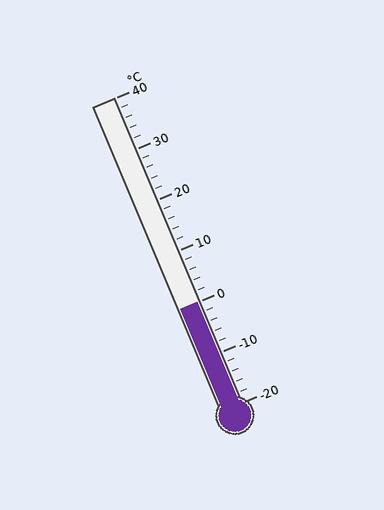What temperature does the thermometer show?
The thermometer shows approximately 0°C.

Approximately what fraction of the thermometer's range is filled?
The thermometer is filled to approximately 35% of its range.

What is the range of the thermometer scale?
The thermometer scale ranges from -20°C to 40°C.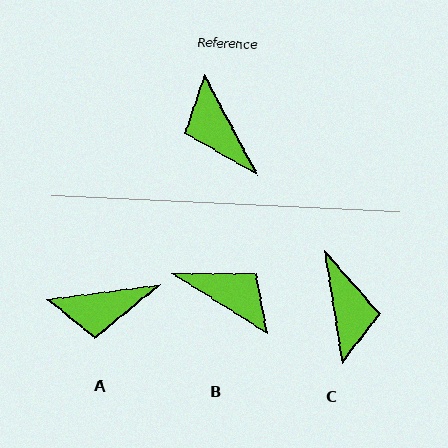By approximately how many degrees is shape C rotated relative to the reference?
Approximately 161 degrees counter-clockwise.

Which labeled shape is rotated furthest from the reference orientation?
C, about 161 degrees away.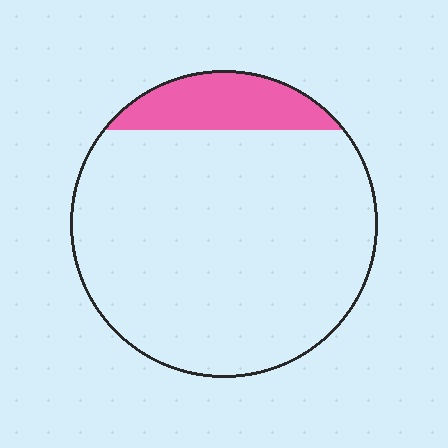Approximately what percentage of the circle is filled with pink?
Approximately 15%.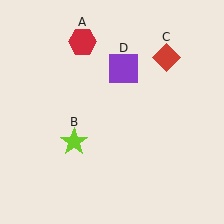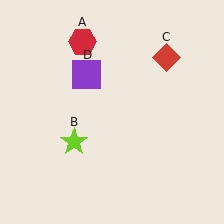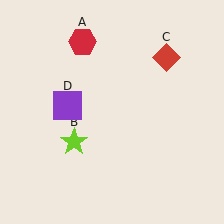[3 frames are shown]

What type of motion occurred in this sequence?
The purple square (object D) rotated counterclockwise around the center of the scene.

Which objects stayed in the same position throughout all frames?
Red hexagon (object A) and lime star (object B) and red diamond (object C) remained stationary.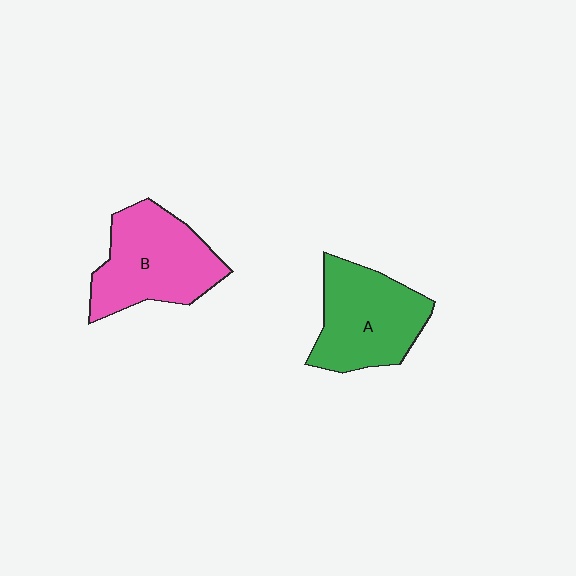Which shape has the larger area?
Shape B (pink).